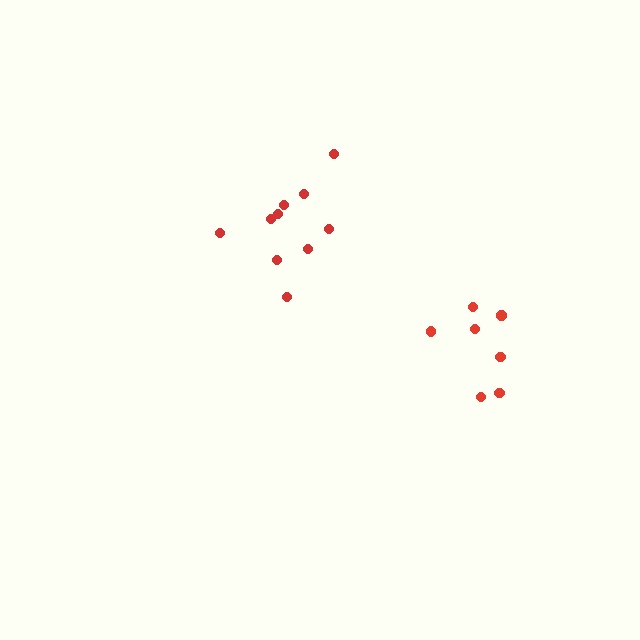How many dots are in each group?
Group 1: 7 dots, Group 2: 10 dots (17 total).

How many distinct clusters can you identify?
There are 2 distinct clusters.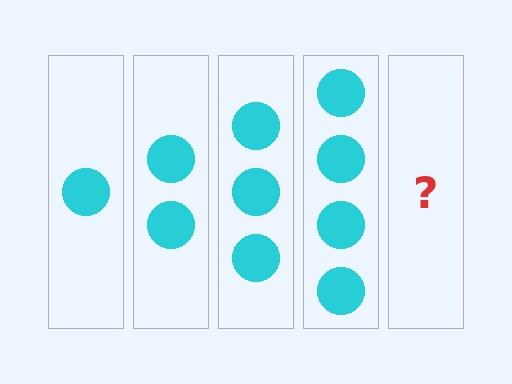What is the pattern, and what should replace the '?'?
The pattern is that each step adds one more circle. The '?' should be 5 circles.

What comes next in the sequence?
The next element should be 5 circles.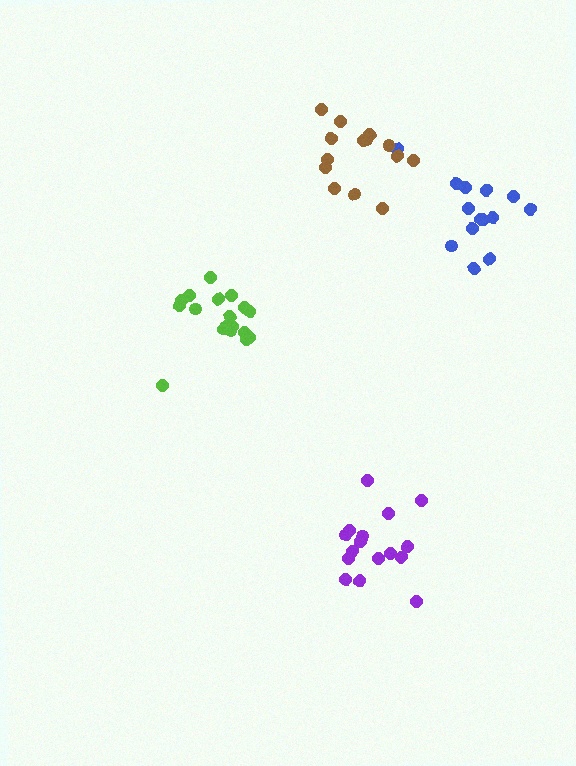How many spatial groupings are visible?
There are 4 spatial groupings.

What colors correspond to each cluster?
The clusters are colored: lime, blue, brown, purple.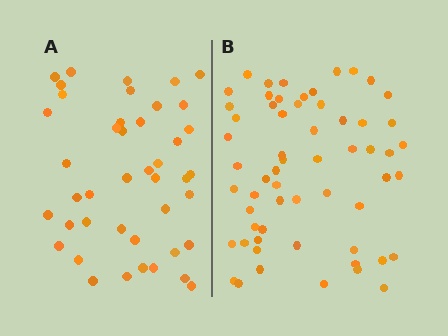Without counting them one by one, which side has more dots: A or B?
Region B (the right region) has more dots.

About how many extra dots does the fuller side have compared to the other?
Region B has approximately 15 more dots than region A.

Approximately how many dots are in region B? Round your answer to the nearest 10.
About 60 dots.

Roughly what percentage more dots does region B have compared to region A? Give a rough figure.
About 40% more.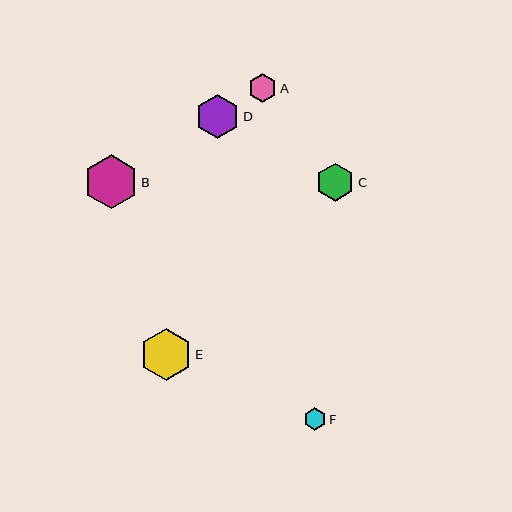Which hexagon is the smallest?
Hexagon F is the smallest with a size of approximately 23 pixels.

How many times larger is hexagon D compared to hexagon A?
Hexagon D is approximately 1.5 times the size of hexagon A.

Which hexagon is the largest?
Hexagon B is the largest with a size of approximately 54 pixels.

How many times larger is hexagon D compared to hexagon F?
Hexagon D is approximately 1.9 times the size of hexagon F.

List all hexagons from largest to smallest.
From largest to smallest: B, E, D, C, A, F.